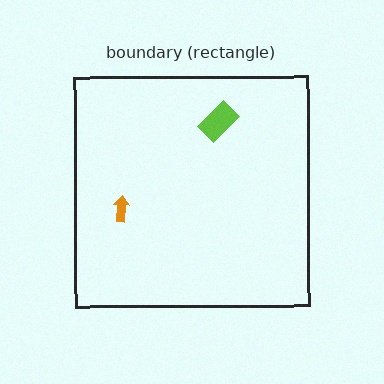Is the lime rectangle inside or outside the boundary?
Inside.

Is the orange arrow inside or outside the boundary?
Inside.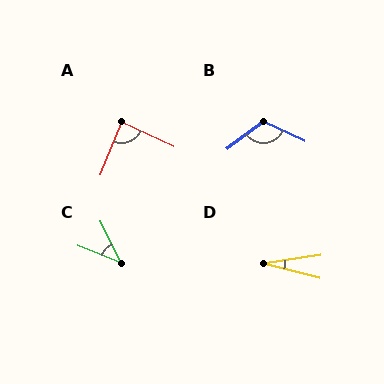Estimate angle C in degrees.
Approximately 43 degrees.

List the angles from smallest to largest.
D (23°), C (43°), A (86°), B (118°).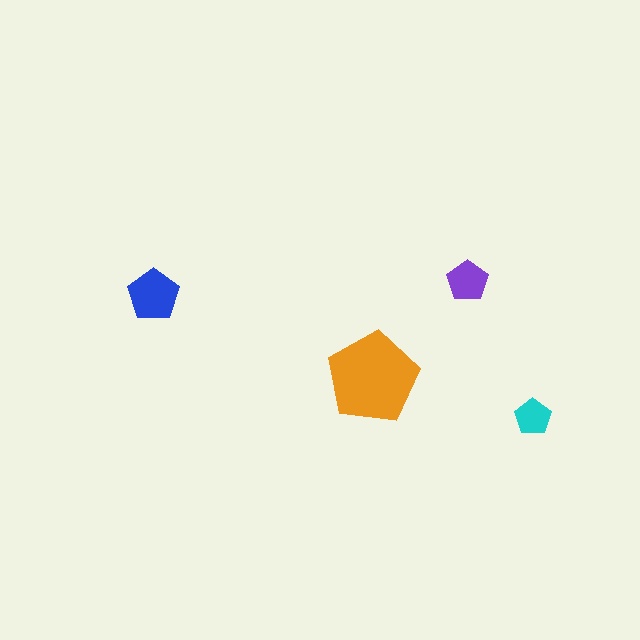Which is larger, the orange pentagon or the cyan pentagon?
The orange one.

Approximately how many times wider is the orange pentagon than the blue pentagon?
About 2 times wider.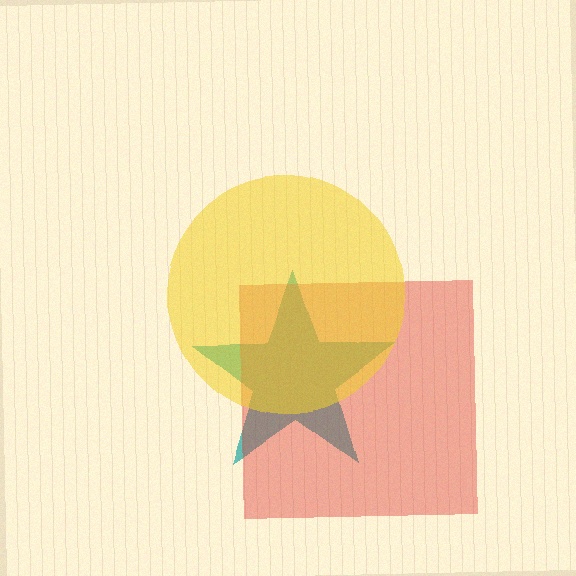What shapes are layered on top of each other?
The layered shapes are: a teal star, a red square, a yellow circle.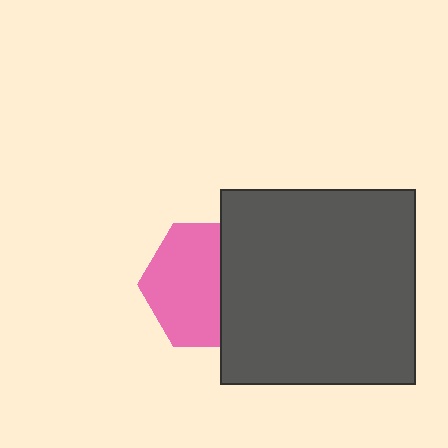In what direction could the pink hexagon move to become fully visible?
The pink hexagon could move left. That would shift it out from behind the dark gray square entirely.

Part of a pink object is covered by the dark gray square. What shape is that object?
It is a hexagon.